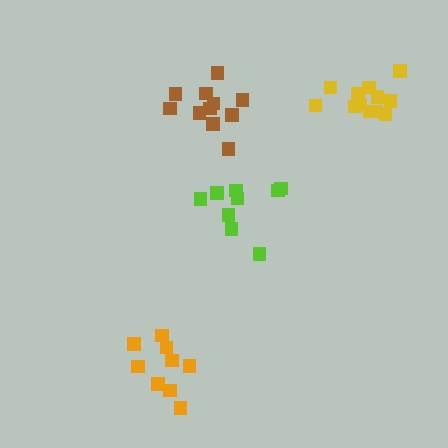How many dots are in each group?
Group 1: 11 dots, Group 2: 12 dots, Group 3: 9 dots, Group 4: 9 dots (41 total).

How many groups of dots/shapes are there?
There are 4 groups.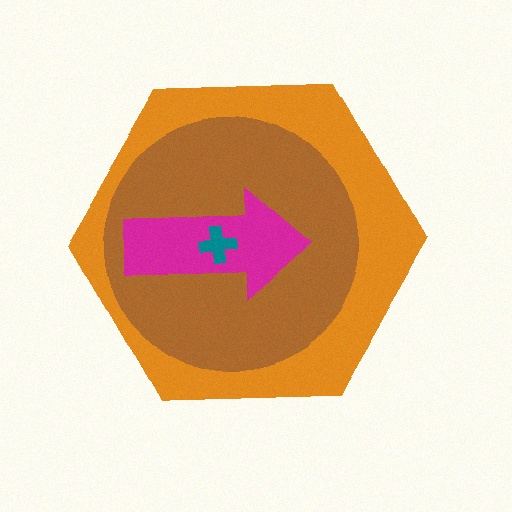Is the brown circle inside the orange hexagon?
Yes.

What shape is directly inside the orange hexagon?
The brown circle.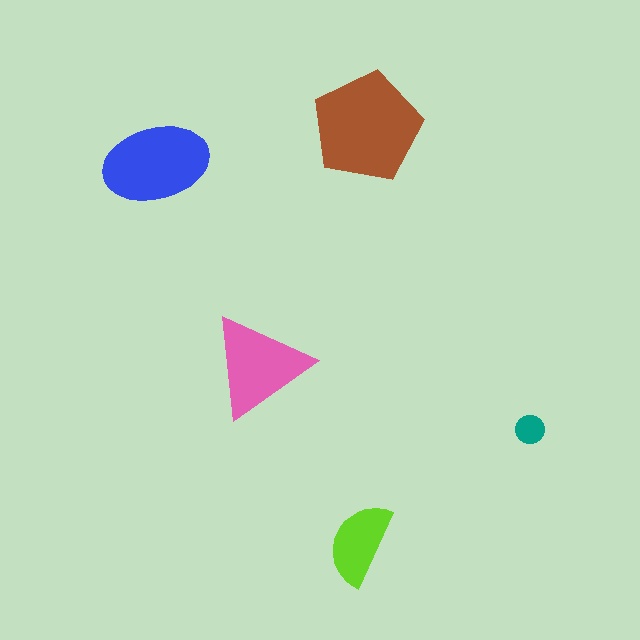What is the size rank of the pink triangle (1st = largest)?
3rd.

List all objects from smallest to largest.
The teal circle, the lime semicircle, the pink triangle, the blue ellipse, the brown pentagon.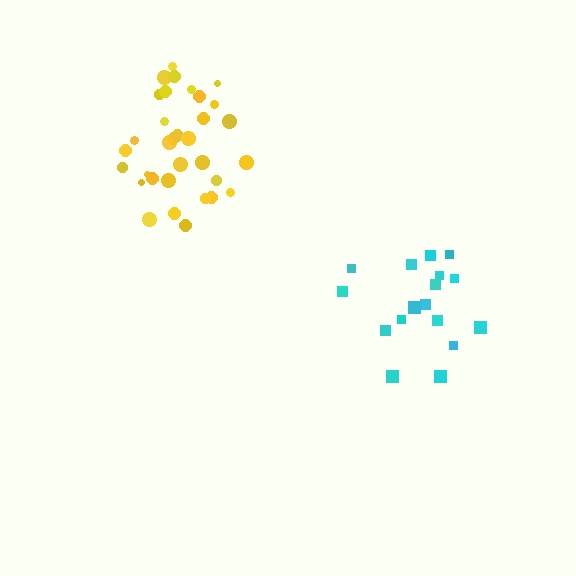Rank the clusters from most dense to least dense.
yellow, cyan.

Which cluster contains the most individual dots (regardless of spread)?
Yellow (35).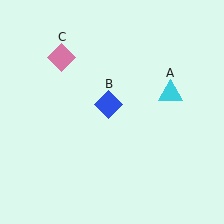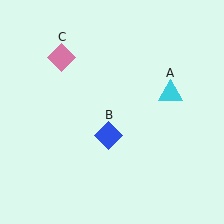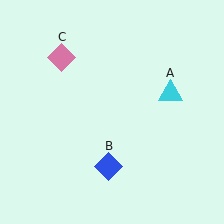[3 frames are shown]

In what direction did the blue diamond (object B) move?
The blue diamond (object B) moved down.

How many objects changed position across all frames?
1 object changed position: blue diamond (object B).